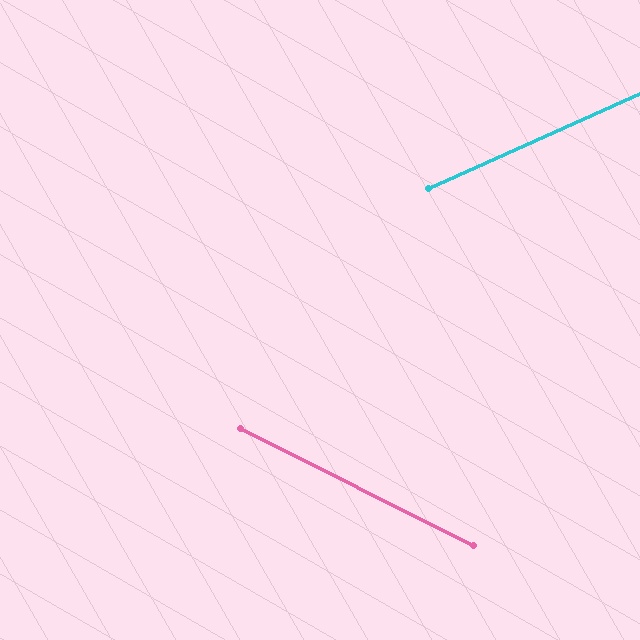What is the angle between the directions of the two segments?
Approximately 51 degrees.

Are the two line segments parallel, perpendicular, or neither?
Neither parallel nor perpendicular — they differ by about 51°.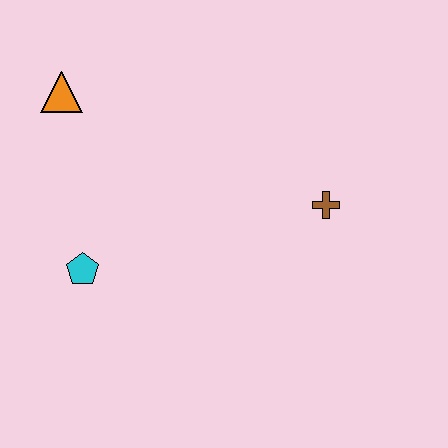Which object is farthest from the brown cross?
The orange triangle is farthest from the brown cross.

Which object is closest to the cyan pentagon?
The orange triangle is closest to the cyan pentagon.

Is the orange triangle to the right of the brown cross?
No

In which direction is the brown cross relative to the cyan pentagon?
The brown cross is to the right of the cyan pentagon.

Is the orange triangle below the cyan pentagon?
No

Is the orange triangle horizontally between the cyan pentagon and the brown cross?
No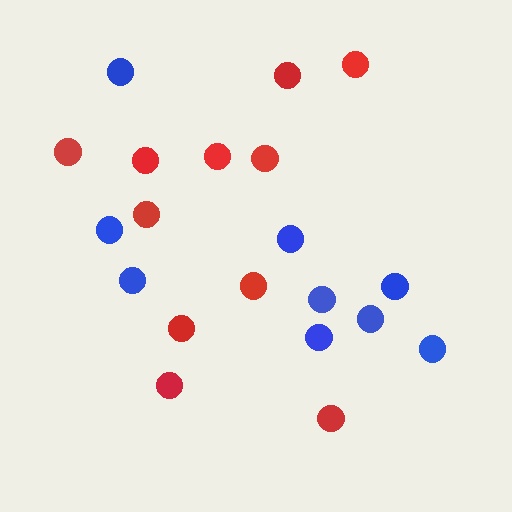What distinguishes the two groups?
There are 2 groups: one group of red circles (11) and one group of blue circles (9).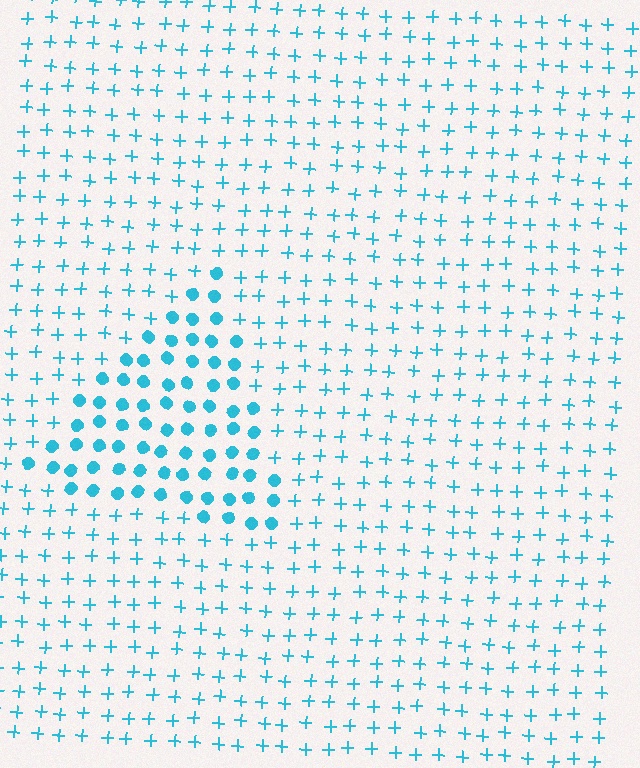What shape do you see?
I see a triangle.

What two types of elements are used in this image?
The image uses circles inside the triangle region and plus signs outside it.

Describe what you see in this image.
The image is filled with small cyan elements arranged in a uniform grid. A triangle-shaped region contains circles, while the surrounding area contains plus signs. The boundary is defined purely by the change in element shape.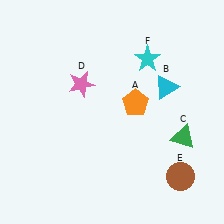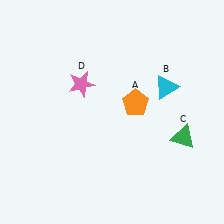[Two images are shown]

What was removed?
The cyan star (F), the brown circle (E) were removed in Image 2.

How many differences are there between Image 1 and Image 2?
There are 2 differences between the two images.